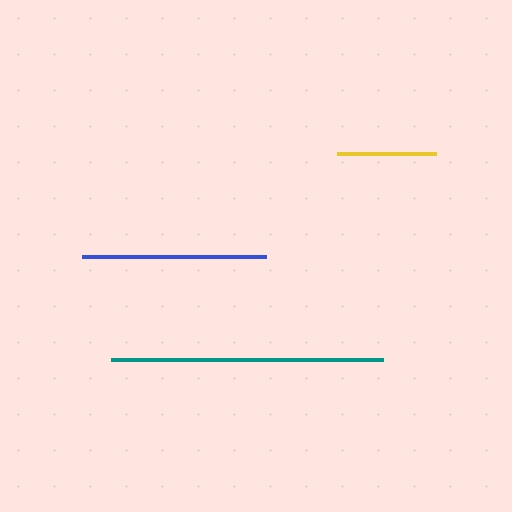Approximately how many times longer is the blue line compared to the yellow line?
The blue line is approximately 1.9 times the length of the yellow line.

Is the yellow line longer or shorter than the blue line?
The blue line is longer than the yellow line.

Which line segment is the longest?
The teal line is the longest at approximately 272 pixels.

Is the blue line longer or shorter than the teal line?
The teal line is longer than the blue line.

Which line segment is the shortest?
The yellow line is the shortest at approximately 99 pixels.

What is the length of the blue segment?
The blue segment is approximately 184 pixels long.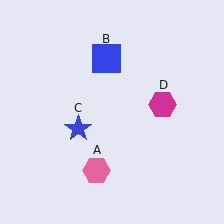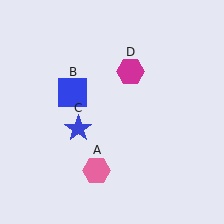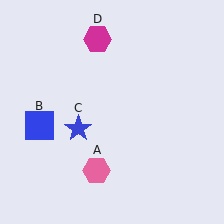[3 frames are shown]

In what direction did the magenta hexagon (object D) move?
The magenta hexagon (object D) moved up and to the left.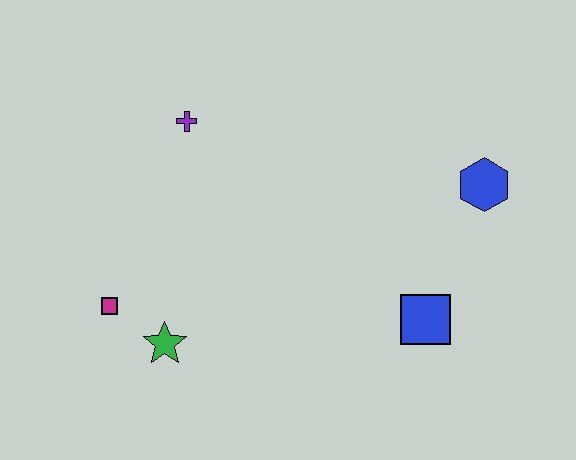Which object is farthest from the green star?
The blue hexagon is farthest from the green star.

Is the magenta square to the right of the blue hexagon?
No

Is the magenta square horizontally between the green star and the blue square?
No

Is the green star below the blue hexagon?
Yes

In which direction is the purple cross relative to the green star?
The purple cross is above the green star.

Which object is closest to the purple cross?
The magenta square is closest to the purple cross.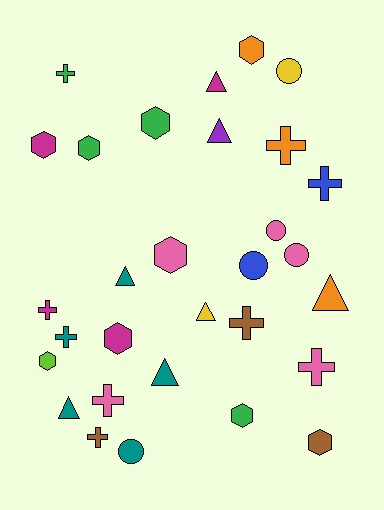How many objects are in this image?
There are 30 objects.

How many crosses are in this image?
There are 9 crosses.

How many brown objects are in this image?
There are 3 brown objects.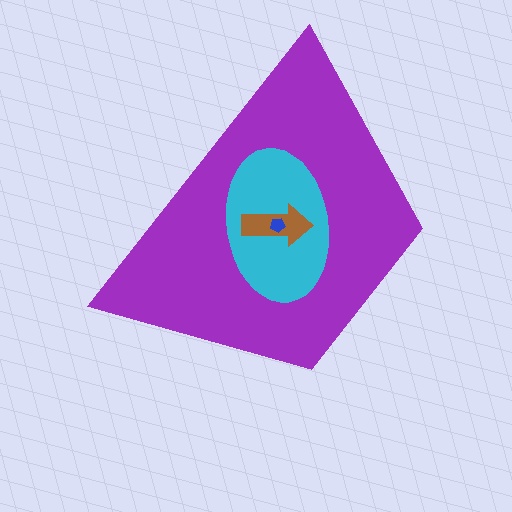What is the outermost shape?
The purple trapezoid.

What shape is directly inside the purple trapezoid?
The cyan ellipse.